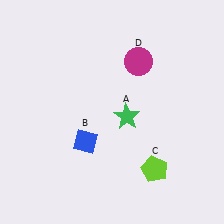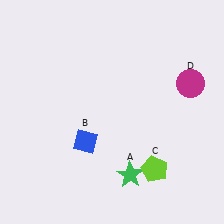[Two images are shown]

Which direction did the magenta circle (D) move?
The magenta circle (D) moved right.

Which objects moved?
The objects that moved are: the green star (A), the magenta circle (D).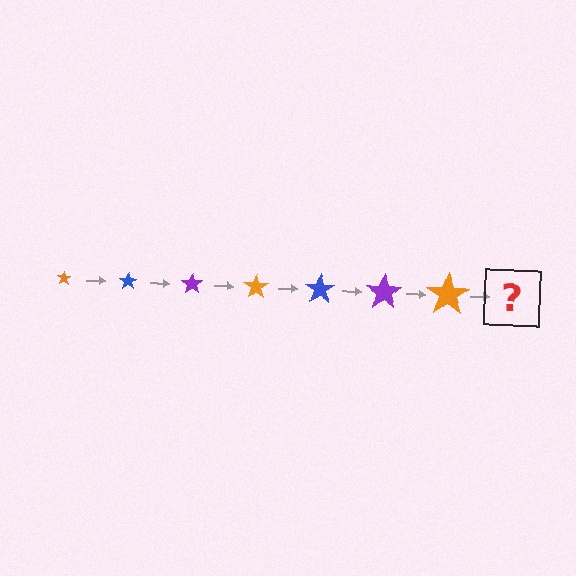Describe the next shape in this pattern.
It should be a blue star, larger than the previous one.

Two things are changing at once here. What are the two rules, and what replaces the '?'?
The two rules are that the star grows larger each step and the color cycles through orange, blue, and purple. The '?' should be a blue star, larger than the previous one.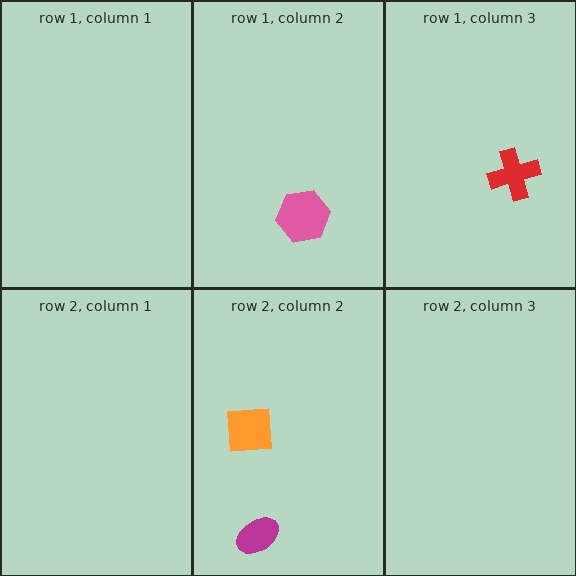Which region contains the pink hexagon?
The row 1, column 2 region.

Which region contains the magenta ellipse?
The row 2, column 2 region.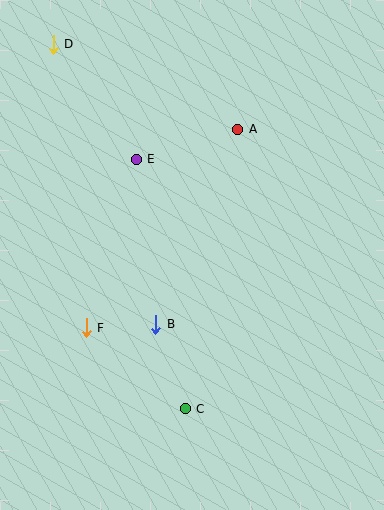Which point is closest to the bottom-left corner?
Point F is closest to the bottom-left corner.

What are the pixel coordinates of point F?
Point F is at (86, 328).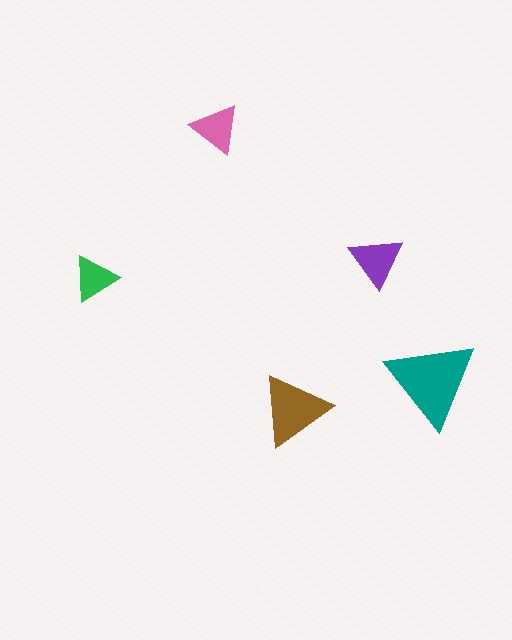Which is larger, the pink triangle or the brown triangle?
The brown one.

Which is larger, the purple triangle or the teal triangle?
The teal one.